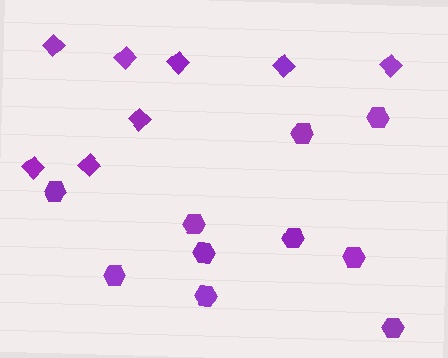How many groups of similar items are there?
There are 2 groups: one group of hexagons (10) and one group of diamonds (8).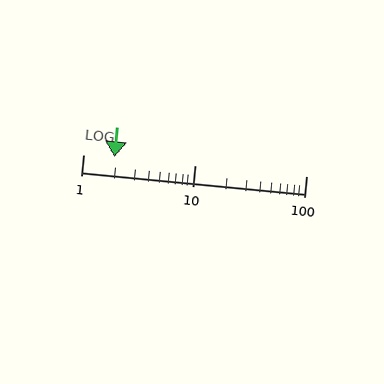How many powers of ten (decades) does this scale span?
The scale spans 2 decades, from 1 to 100.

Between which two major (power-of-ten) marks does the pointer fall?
The pointer is between 1 and 10.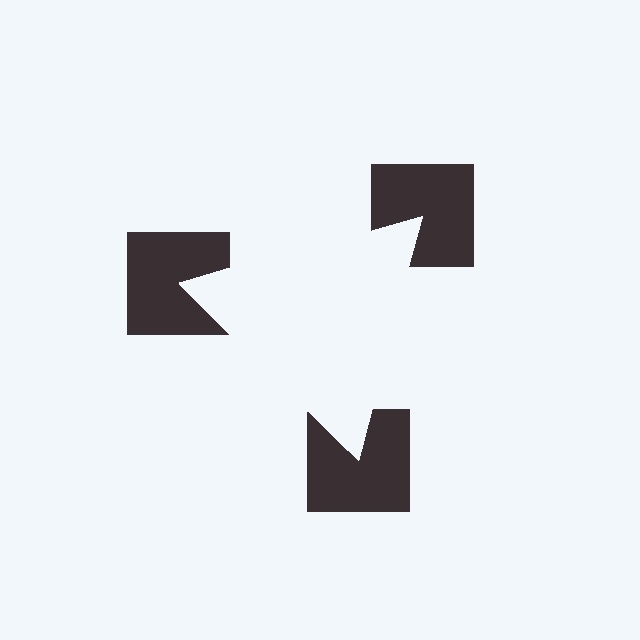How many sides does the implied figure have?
3 sides.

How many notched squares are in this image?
There are 3 — one at each vertex of the illusory triangle.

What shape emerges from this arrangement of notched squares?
An illusory triangle — its edges are inferred from the aligned wedge cuts in the notched squares, not physically drawn.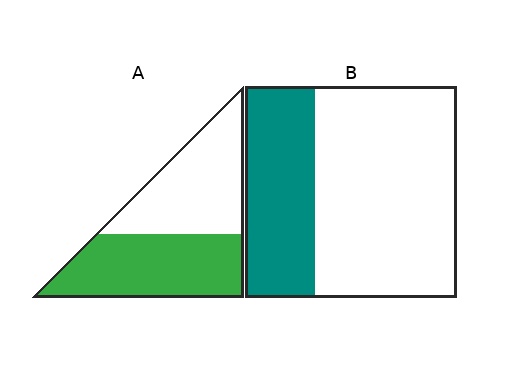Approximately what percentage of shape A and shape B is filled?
A is approximately 50% and B is approximately 35%.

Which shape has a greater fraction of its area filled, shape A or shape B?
Shape A.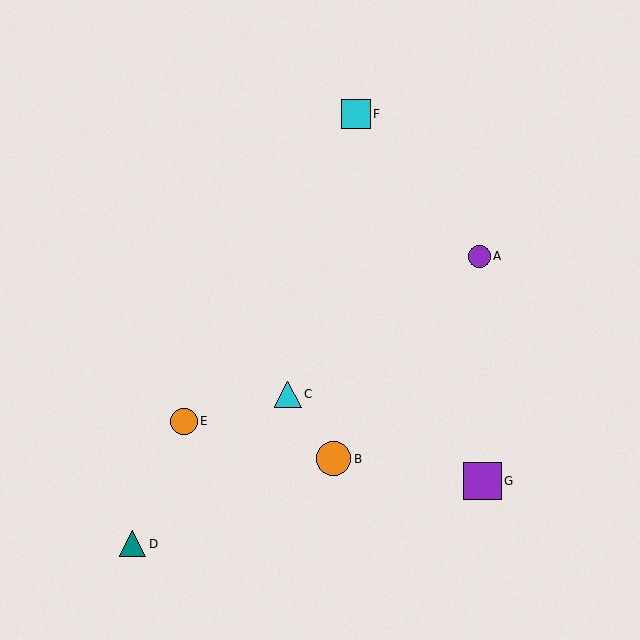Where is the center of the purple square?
The center of the purple square is at (482, 481).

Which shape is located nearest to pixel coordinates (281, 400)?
The cyan triangle (labeled C) at (288, 394) is nearest to that location.